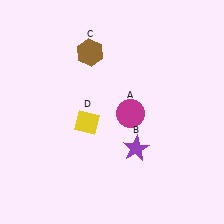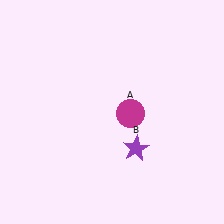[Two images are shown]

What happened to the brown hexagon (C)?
The brown hexagon (C) was removed in Image 2. It was in the top-left area of Image 1.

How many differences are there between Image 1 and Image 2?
There are 2 differences between the two images.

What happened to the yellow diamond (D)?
The yellow diamond (D) was removed in Image 2. It was in the bottom-left area of Image 1.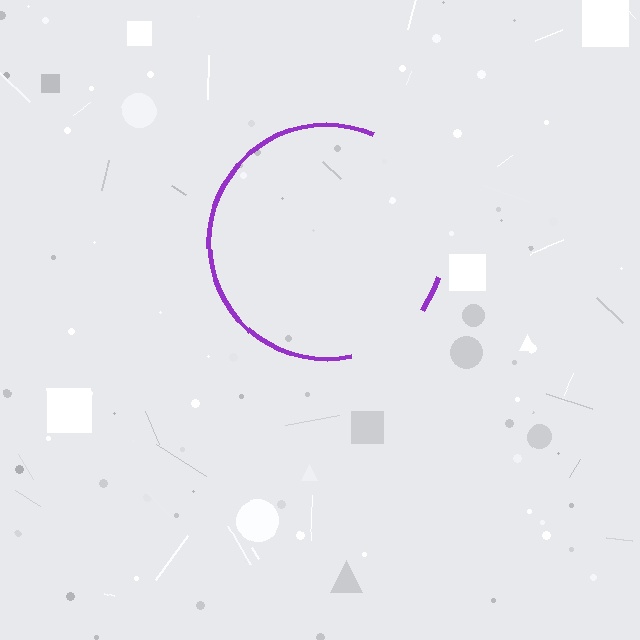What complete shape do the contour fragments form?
The contour fragments form a circle.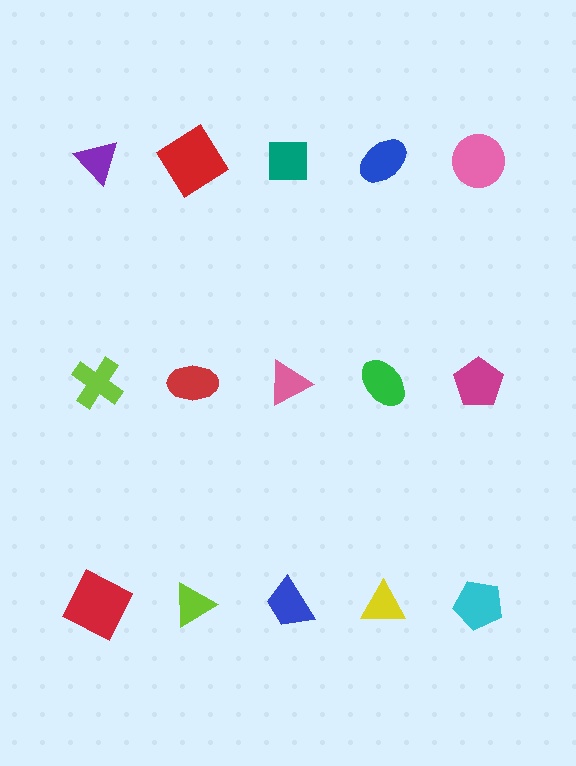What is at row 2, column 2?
A red ellipse.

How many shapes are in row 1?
5 shapes.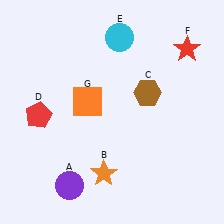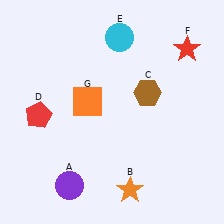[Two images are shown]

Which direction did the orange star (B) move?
The orange star (B) moved right.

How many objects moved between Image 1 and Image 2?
1 object moved between the two images.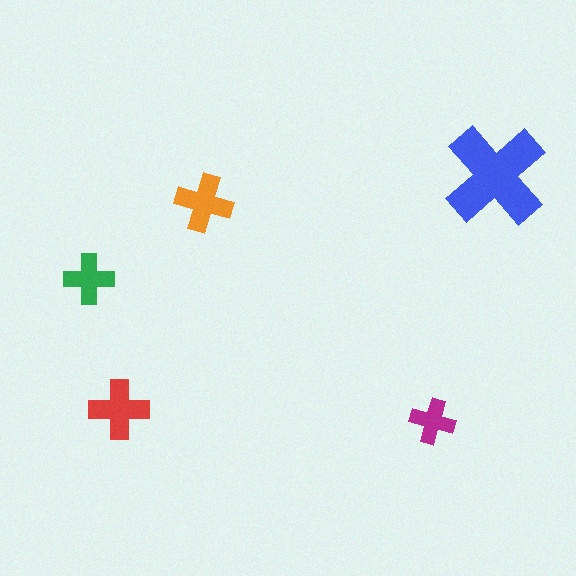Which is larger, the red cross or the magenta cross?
The red one.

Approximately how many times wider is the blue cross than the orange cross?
About 2 times wider.